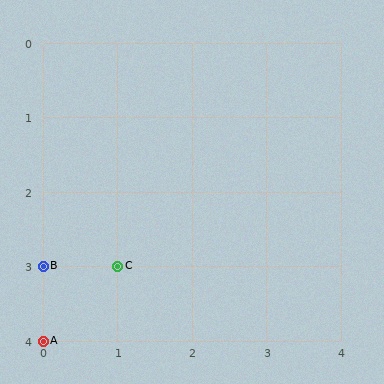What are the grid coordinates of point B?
Point B is at grid coordinates (0, 3).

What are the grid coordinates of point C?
Point C is at grid coordinates (1, 3).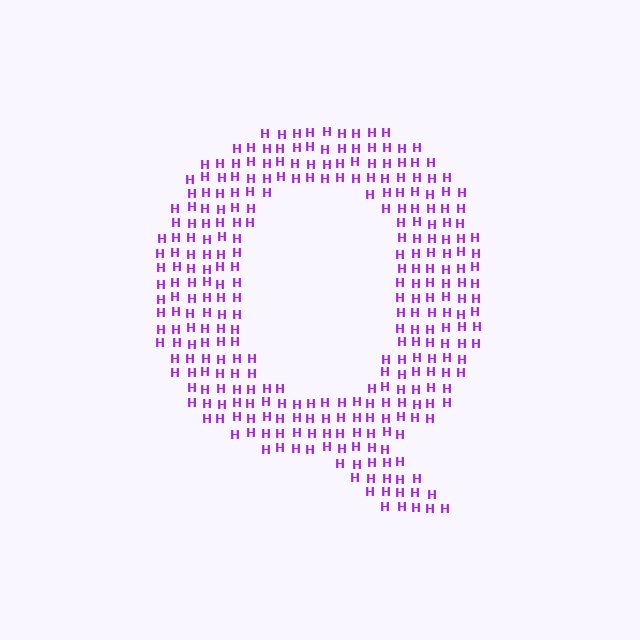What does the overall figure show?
The overall figure shows the letter Q.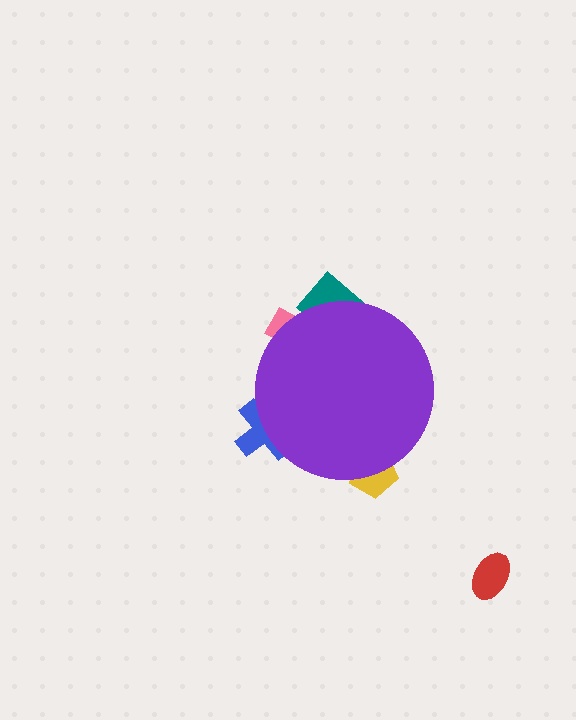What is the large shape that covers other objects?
A purple circle.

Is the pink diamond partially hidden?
Yes, the pink diamond is partially hidden behind the purple circle.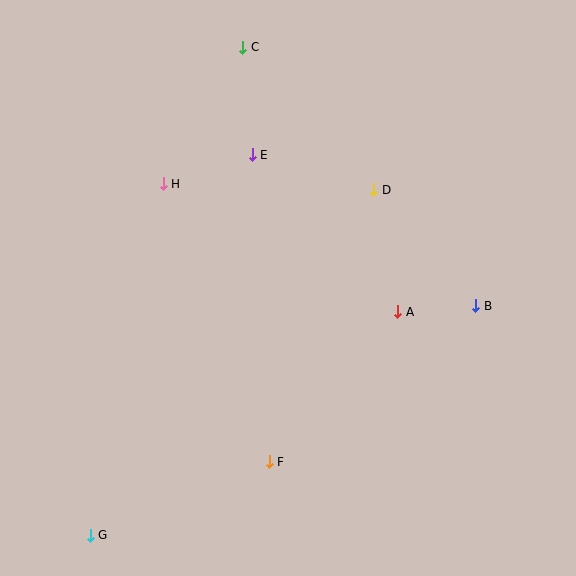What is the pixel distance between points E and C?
The distance between E and C is 108 pixels.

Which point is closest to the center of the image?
Point A at (398, 312) is closest to the center.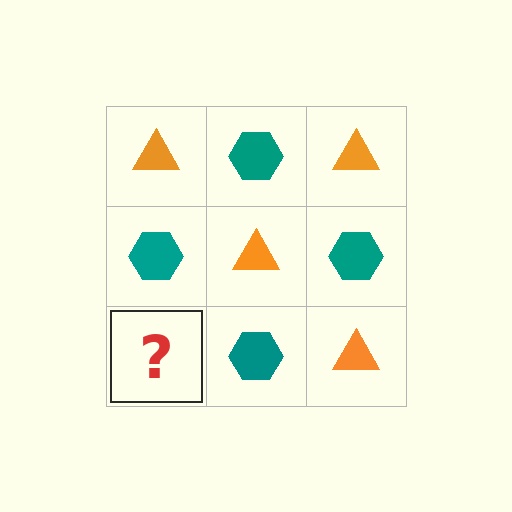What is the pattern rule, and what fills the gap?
The rule is that it alternates orange triangle and teal hexagon in a checkerboard pattern. The gap should be filled with an orange triangle.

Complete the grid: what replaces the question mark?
The question mark should be replaced with an orange triangle.